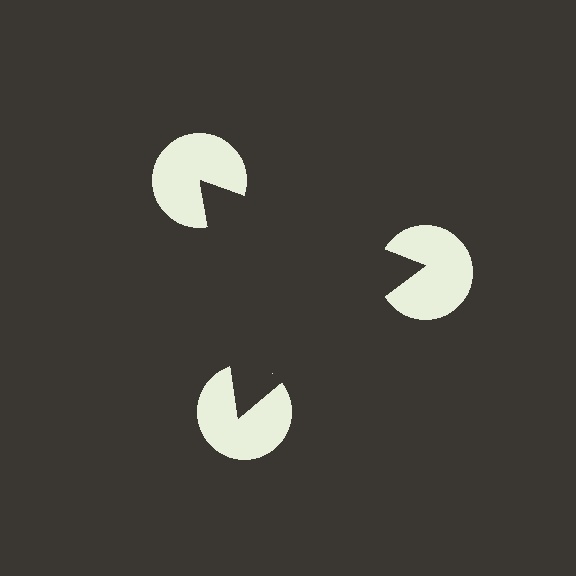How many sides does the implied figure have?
3 sides.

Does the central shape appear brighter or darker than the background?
It typically appears slightly darker than the background, even though no actual brightness change is drawn.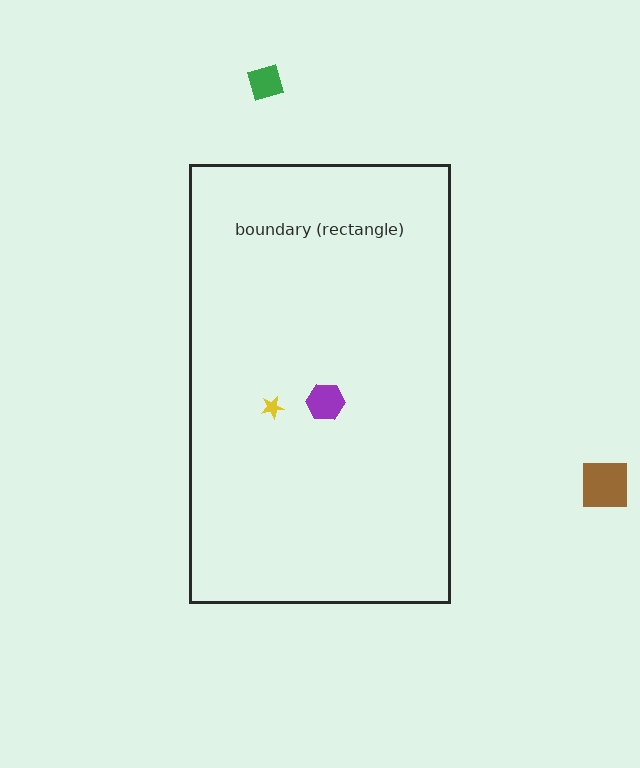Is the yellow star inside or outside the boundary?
Inside.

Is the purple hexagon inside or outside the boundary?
Inside.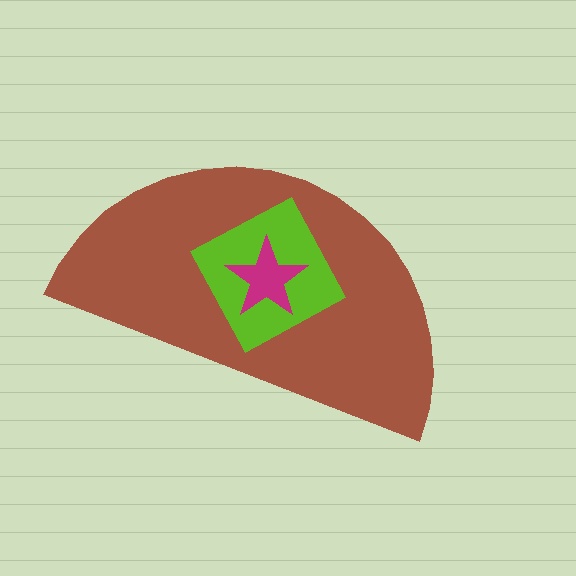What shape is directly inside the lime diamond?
The magenta star.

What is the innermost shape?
The magenta star.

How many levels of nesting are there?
3.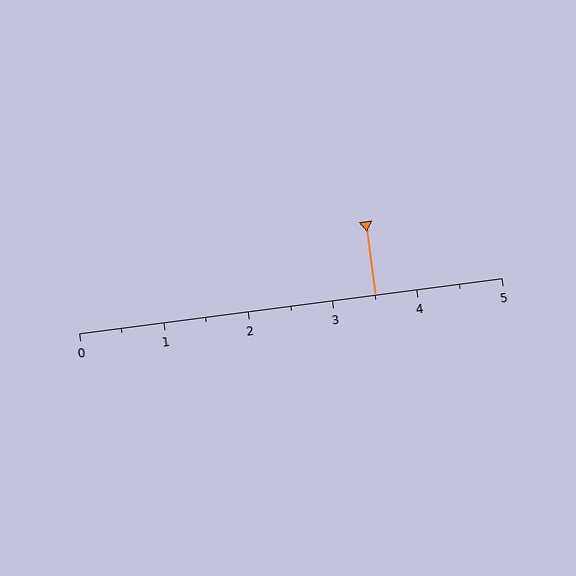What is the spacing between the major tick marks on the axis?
The major ticks are spaced 1 apart.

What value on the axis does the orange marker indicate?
The marker indicates approximately 3.5.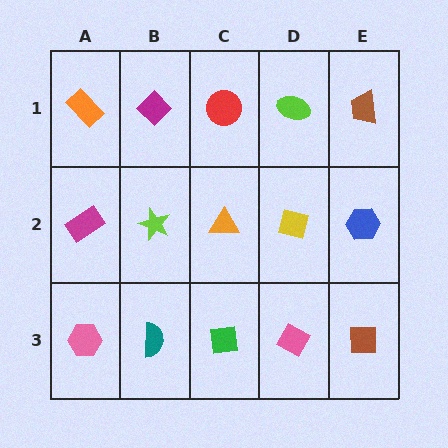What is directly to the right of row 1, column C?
A lime ellipse.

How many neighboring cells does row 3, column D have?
3.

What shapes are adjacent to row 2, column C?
A red circle (row 1, column C), a green square (row 3, column C), a lime star (row 2, column B), a yellow square (row 2, column D).